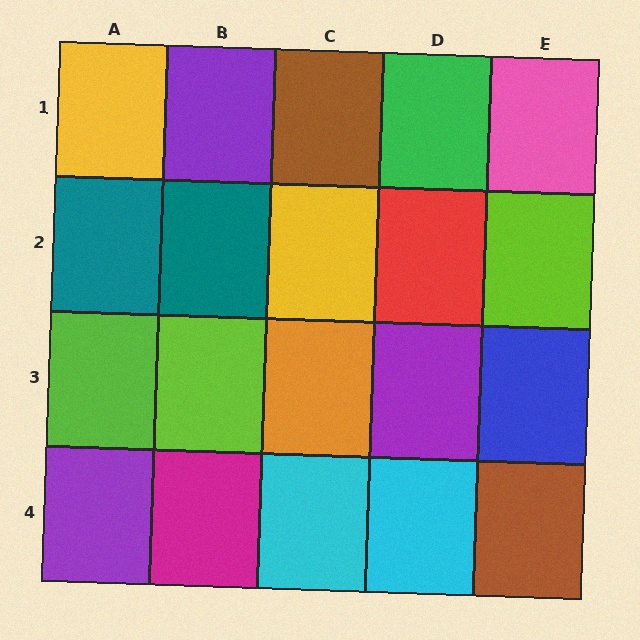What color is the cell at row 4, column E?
Brown.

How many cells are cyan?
2 cells are cyan.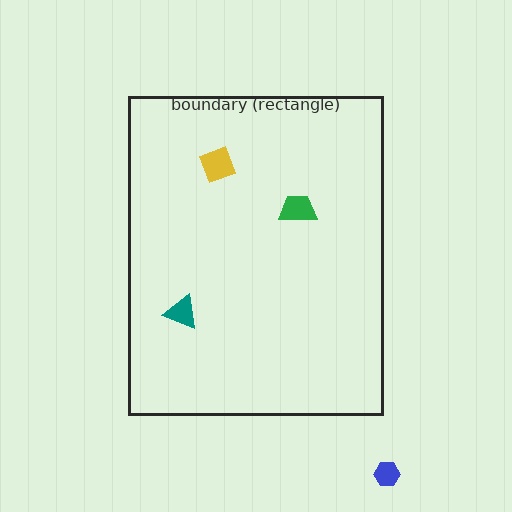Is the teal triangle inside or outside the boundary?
Inside.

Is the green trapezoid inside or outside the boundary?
Inside.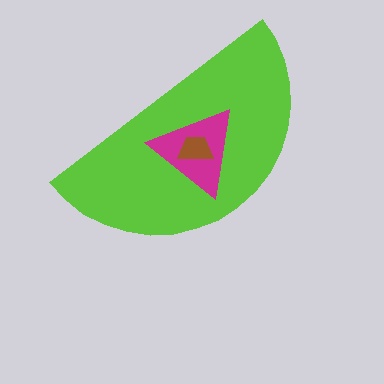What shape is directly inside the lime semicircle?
The magenta triangle.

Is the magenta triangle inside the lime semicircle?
Yes.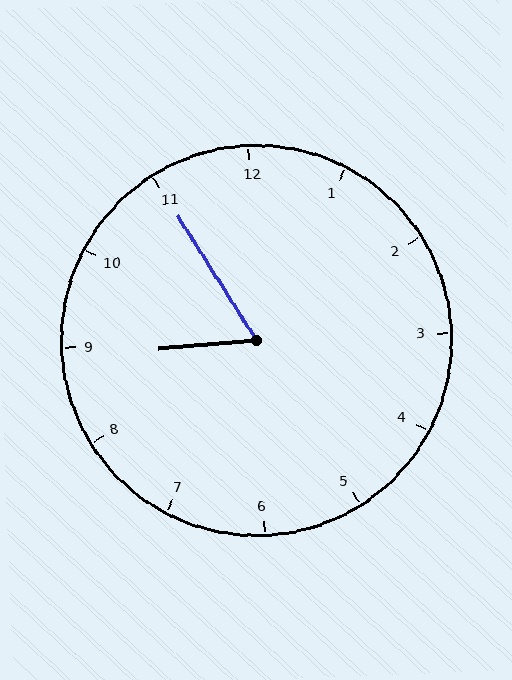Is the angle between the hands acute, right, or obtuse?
It is acute.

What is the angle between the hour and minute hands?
Approximately 62 degrees.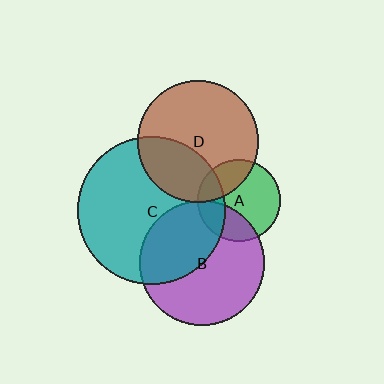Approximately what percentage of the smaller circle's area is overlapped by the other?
Approximately 30%.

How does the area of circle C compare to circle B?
Approximately 1.4 times.